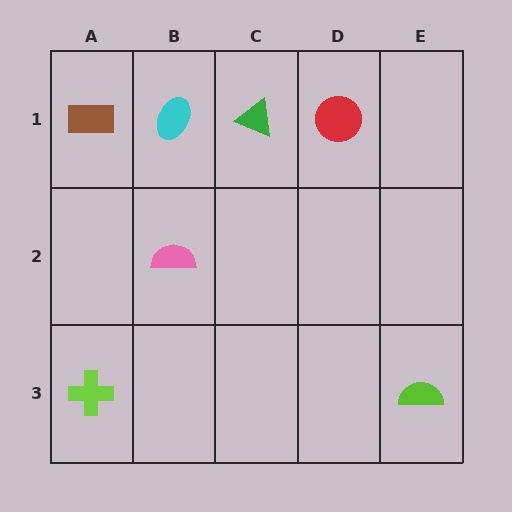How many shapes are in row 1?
4 shapes.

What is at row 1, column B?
A cyan ellipse.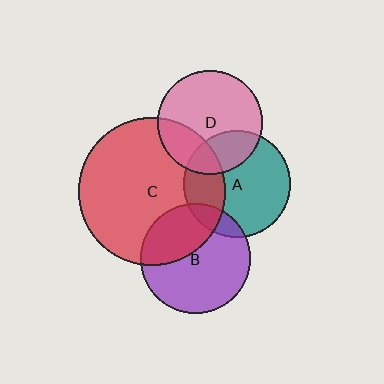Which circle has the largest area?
Circle C (red).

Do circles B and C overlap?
Yes.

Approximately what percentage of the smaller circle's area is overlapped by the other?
Approximately 35%.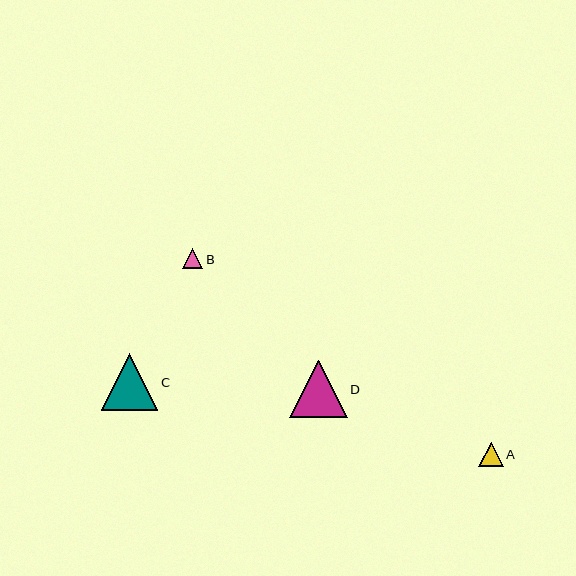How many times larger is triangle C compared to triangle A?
Triangle C is approximately 2.3 times the size of triangle A.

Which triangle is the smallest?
Triangle B is the smallest with a size of approximately 20 pixels.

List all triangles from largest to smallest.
From largest to smallest: D, C, A, B.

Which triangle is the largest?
Triangle D is the largest with a size of approximately 57 pixels.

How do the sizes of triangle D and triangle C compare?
Triangle D and triangle C are approximately the same size.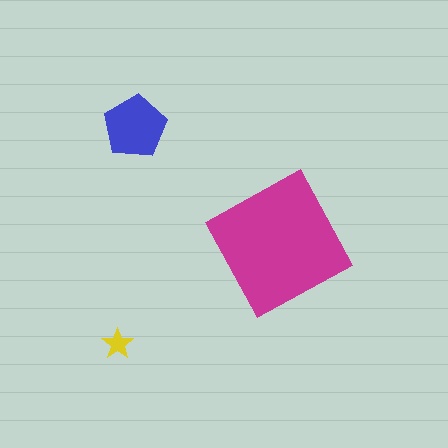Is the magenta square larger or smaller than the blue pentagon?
Larger.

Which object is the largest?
The magenta square.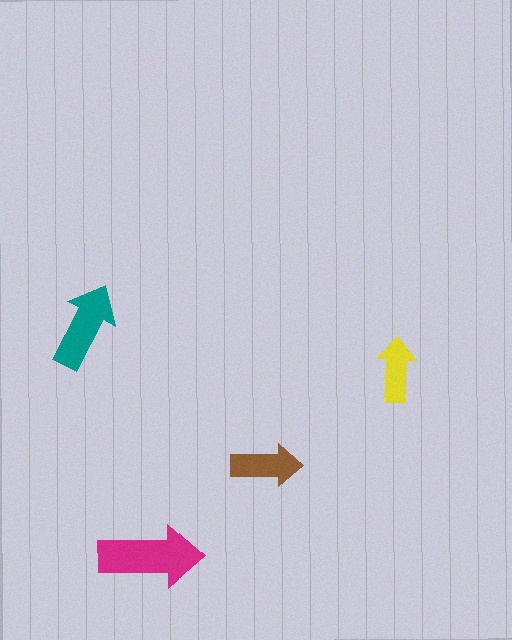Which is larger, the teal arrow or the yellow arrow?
The teal one.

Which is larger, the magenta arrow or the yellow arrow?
The magenta one.